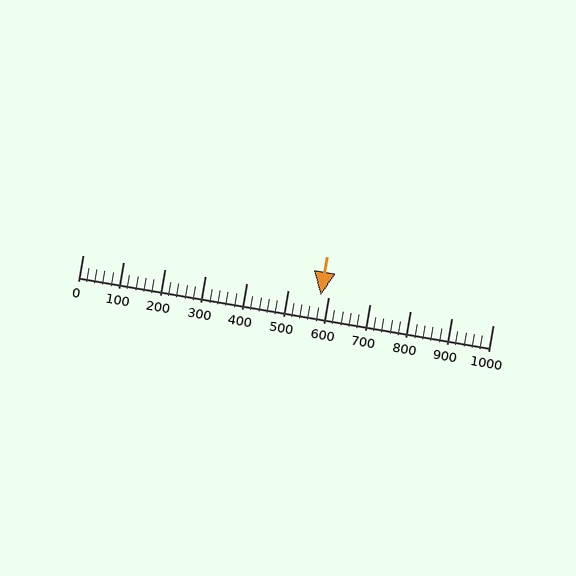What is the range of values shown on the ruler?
The ruler shows values from 0 to 1000.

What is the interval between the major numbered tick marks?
The major tick marks are spaced 100 units apart.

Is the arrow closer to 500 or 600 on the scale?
The arrow is closer to 600.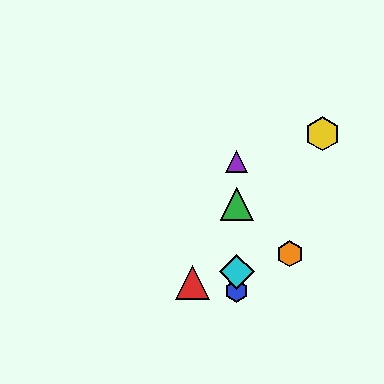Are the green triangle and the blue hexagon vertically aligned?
Yes, both are at x≈237.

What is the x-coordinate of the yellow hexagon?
The yellow hexagon is at x≈322.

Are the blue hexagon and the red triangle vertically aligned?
No, the blue hexagon is at x≈237 and the red triangle is at x≈193.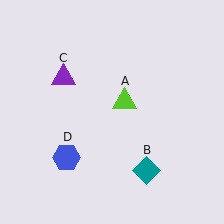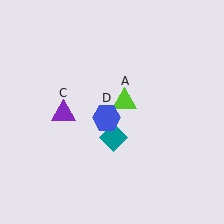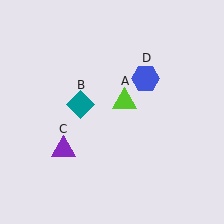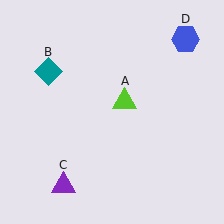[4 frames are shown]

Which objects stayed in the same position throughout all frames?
Lime triangle (object A) remained stationary.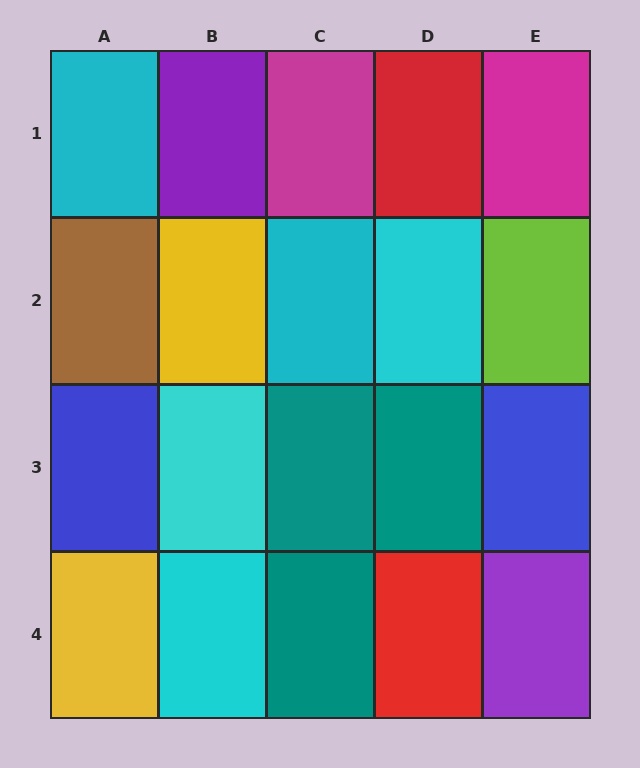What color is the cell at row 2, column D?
Cyan.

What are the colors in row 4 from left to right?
Yellow, cyan, teal, red, purple.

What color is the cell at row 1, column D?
Red.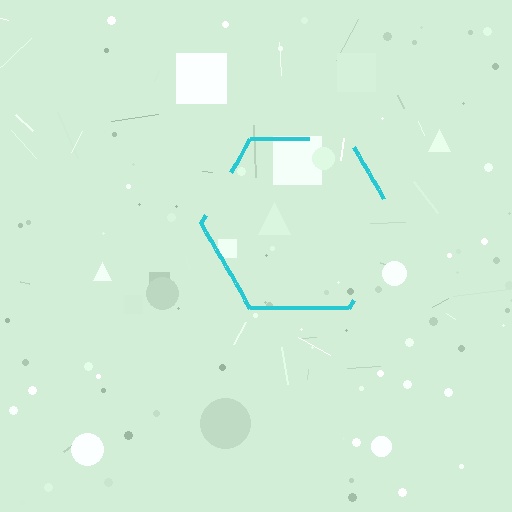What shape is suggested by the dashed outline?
The dashed outline suggests a hexagon.